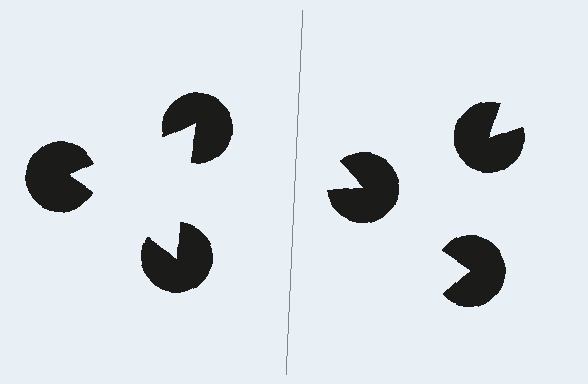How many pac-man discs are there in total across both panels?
6 — 3 on each side.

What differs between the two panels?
The pac-man discs are positioned identically on both sides; only the wedge orientations differ. On the left they align to a triangle; on the right they are misaligned.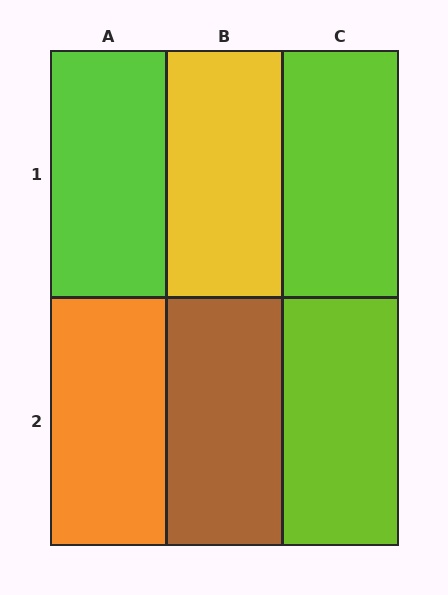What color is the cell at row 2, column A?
Orange.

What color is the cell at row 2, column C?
Lime.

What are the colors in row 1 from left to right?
Lime, yellow, lime.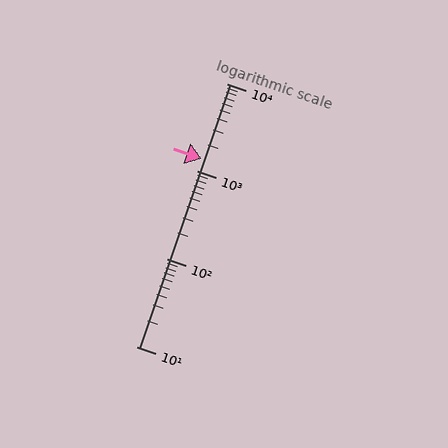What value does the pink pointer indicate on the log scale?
The pointer indicates approximately 1400.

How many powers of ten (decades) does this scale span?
The scale spans 3 decades, from 10 to 10000.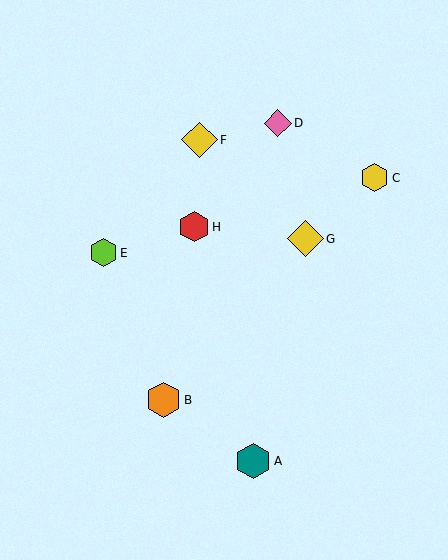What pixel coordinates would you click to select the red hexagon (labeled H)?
Click at (194, 227) to select the red hexagon H.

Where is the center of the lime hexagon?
The center of the lime hexagon is at (103, 253).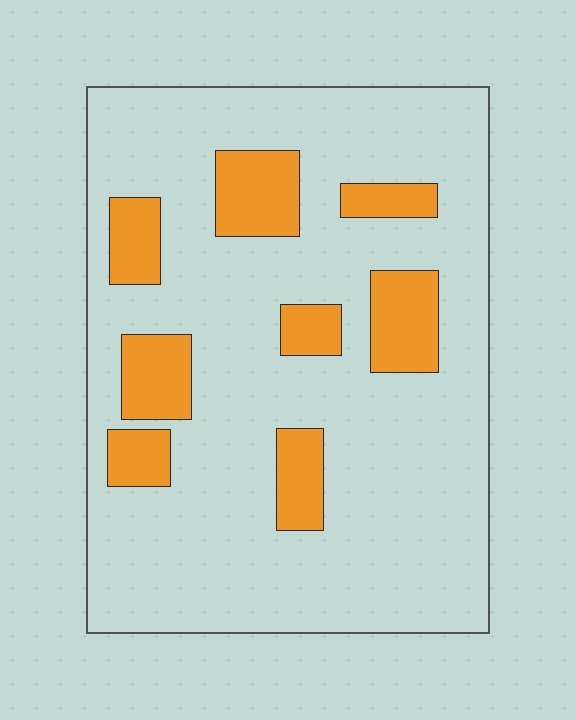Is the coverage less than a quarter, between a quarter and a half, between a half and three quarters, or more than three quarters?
Less than a quarter.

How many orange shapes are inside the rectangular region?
8.